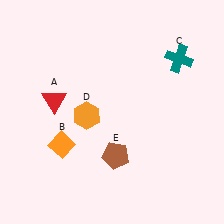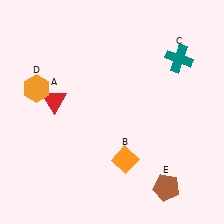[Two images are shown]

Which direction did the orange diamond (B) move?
The orange diamond (B) moved right.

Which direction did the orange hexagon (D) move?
The orange hexagon (D) moved left.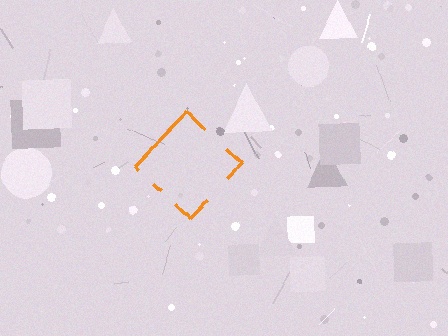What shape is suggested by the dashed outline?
The dashed outline suggests a diamond.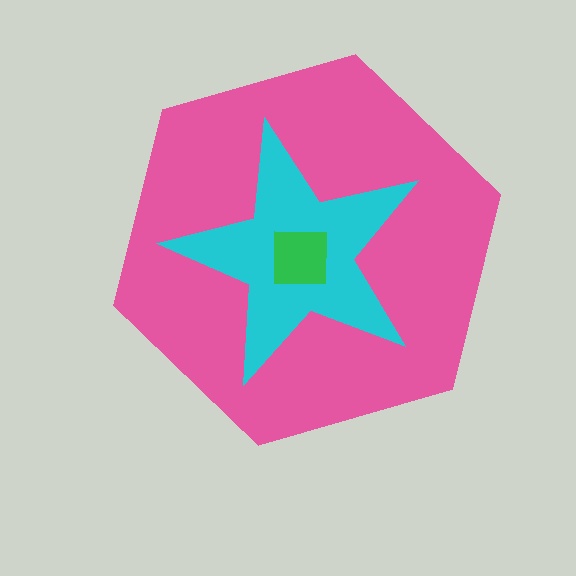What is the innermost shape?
The green square.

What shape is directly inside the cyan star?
The green square.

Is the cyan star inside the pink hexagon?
Yes.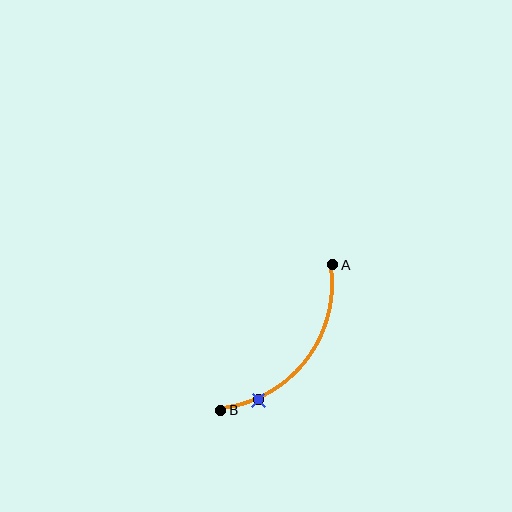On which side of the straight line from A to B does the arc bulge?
The arc bulges below and to the right of the straight line connecting A and B.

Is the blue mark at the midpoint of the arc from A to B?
No. The blue mark lies on the arc but is closer to endpoint B. The arc midpoint would be at the point on the curve equidistant along the arc from both A and B.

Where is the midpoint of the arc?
The arc midpoint is the point on the curve farthest from the straight line joining A and B. It sits below and to the right of that line.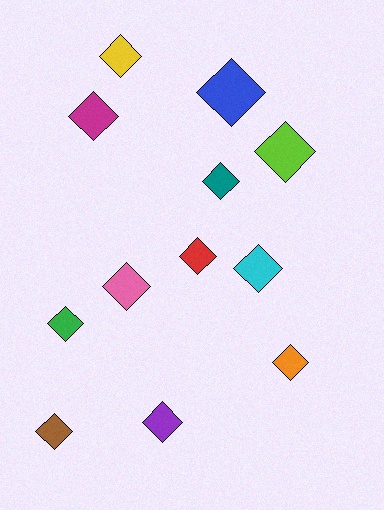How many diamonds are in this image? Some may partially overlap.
There are 12 diamonds.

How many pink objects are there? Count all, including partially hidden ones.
There is 1 pink object.